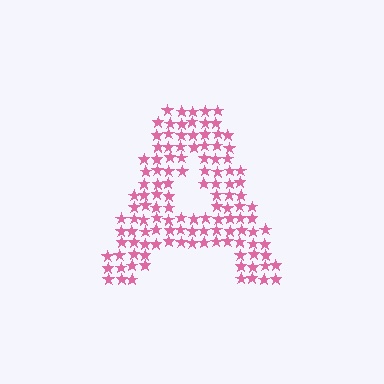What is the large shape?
The large shape is the letter A.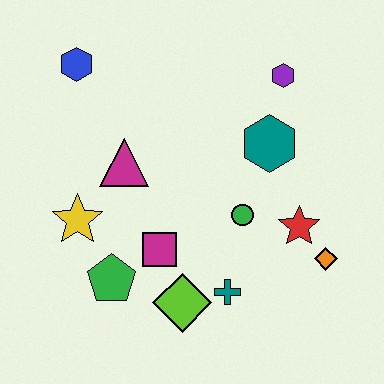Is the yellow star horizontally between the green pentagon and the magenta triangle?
No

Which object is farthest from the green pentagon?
The purple hexagon is farthest from the green pentagon.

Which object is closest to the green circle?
The red star is closest to the green circle.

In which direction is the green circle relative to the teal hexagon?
The green circle is below the teal hexagon.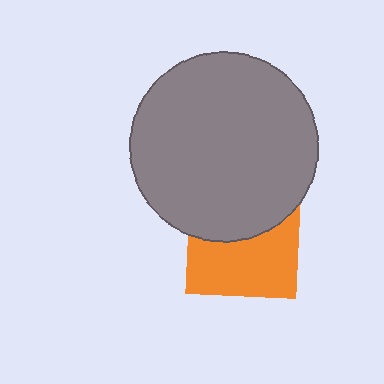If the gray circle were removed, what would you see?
You would see the complete orange square.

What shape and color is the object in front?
The object in front is a gray circle.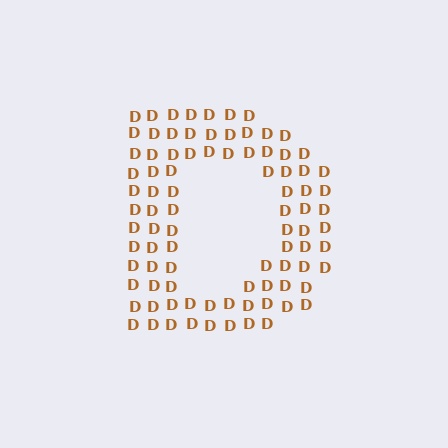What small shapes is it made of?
It is made of small letter D's.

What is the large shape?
The large shape is the letter D.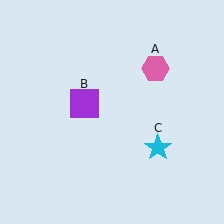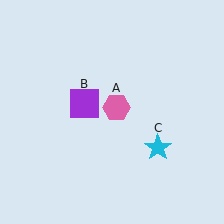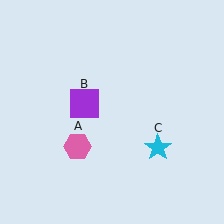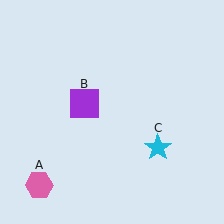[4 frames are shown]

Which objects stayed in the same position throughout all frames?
Purple square (object B) and cyan star (object C) remained stationary.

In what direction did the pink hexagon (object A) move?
The pink hexagon (object A) moved down and to the left.